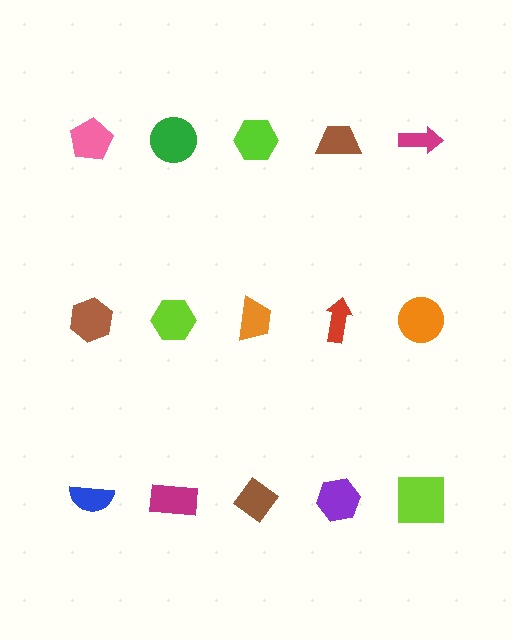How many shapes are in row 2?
5 shapes.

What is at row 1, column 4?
A brown trapezoid.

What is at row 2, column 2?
A lime hexagon.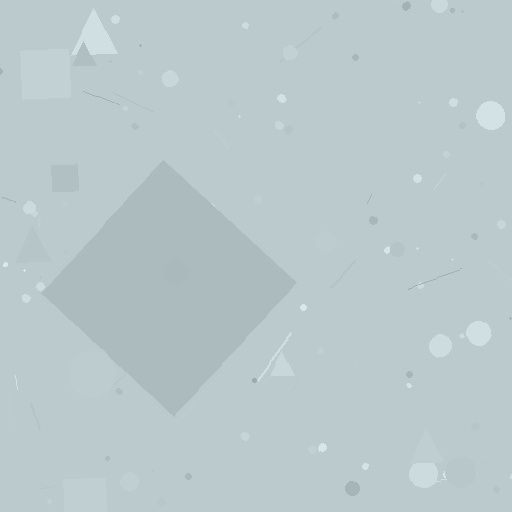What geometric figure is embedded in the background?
A diamond is embedded in the background.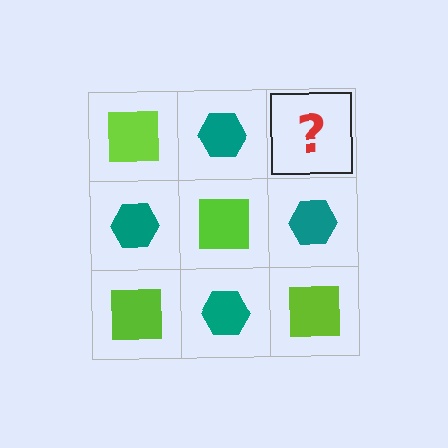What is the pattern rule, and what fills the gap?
The rule is that it alternates lime square and teal hexagon in a checkerboard pattern. The gap should be filled with a lime square.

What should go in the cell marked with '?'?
The missing cell should contain a lime square.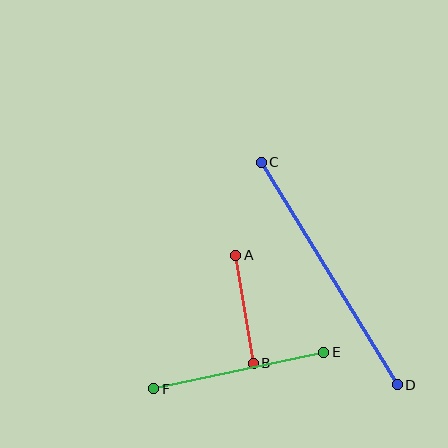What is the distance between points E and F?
The distance is approximately 174 pixels.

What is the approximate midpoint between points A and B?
The midpoint is at approximately (245, 309) pixels.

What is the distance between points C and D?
The distance is approximately 261 pixels.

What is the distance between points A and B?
The distance is approximately 109 pixels.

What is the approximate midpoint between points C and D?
The midpoint is at approximately (329, 273) pixels.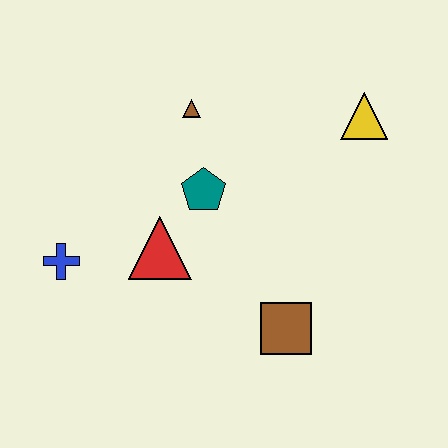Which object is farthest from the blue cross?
The yellow triangle is farthest from the blue cross.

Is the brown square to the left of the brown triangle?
No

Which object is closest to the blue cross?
The red triangle is closest to the blue cross.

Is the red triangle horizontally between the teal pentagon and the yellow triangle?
No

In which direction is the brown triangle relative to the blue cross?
The brown triangle is above the blue cross.